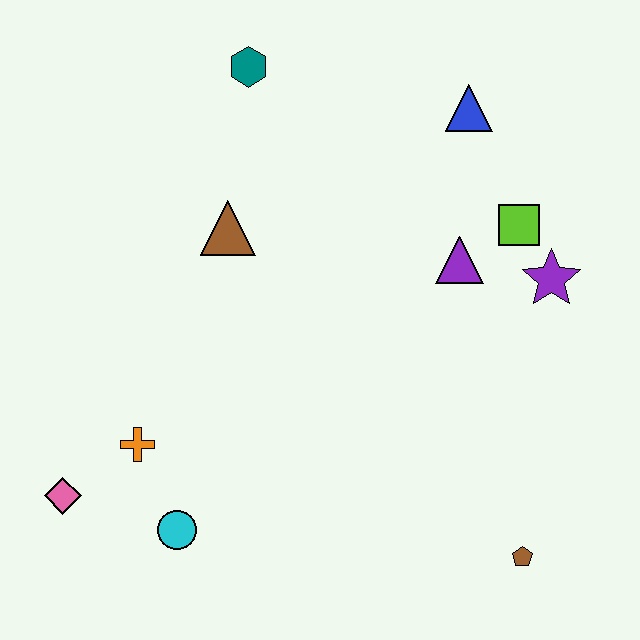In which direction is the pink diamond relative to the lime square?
The pink diamond is to the left of the lime square.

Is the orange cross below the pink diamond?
No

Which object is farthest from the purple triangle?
The pink diamond is farthest from the purple triangle.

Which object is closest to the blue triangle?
The lime square is closest to the blue triangle.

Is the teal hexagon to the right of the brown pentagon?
No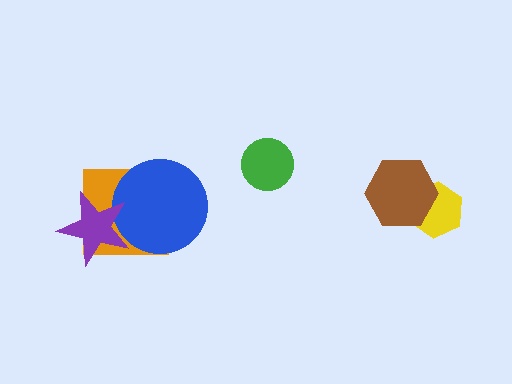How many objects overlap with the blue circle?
2 objects overlap with the blue circle.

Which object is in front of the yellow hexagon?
The brown hexagon is in front of the yellow hexagon.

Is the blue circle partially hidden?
Yes, it is partially covered by another shape.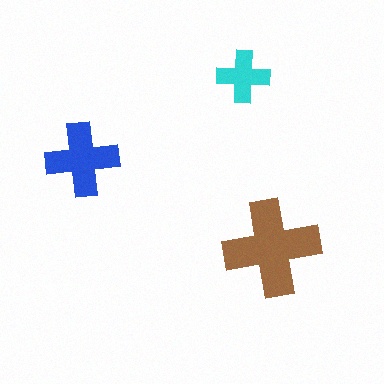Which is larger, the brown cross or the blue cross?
The brown one.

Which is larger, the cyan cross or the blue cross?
The blue one.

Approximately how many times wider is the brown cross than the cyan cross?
About 2 times wider.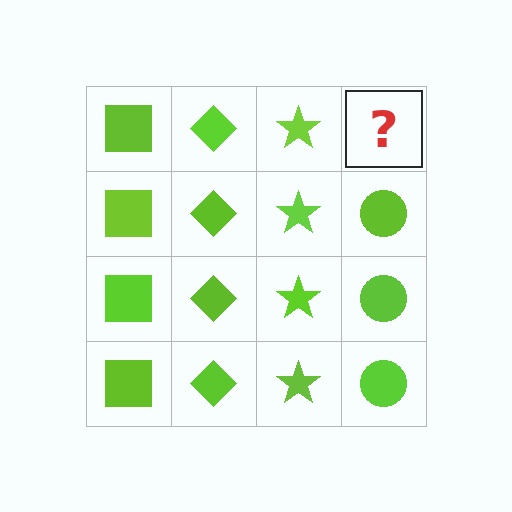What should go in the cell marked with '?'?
The missing cell should contain a lime circle.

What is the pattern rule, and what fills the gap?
The rule is that each column has a consistent shape. The gap should be filled with a lime circle.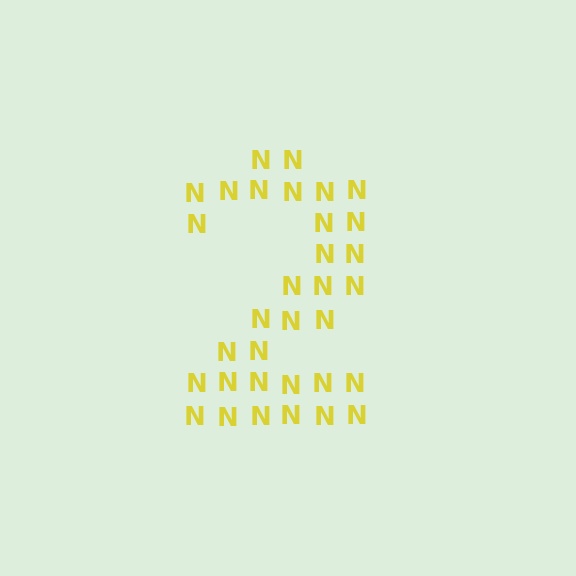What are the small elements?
The small elements are letter N's.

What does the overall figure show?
The overall figure shows the digit 2.